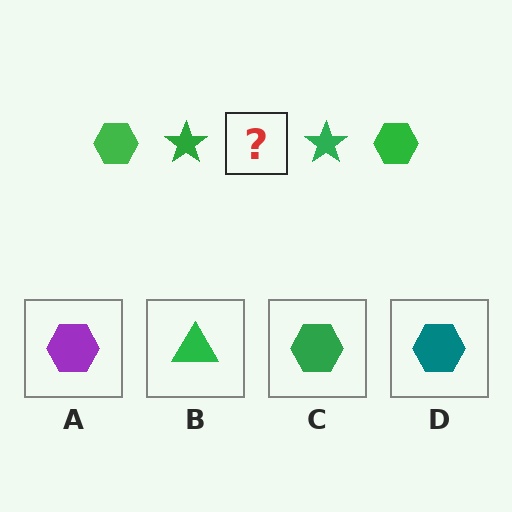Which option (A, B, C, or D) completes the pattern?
C.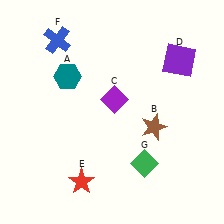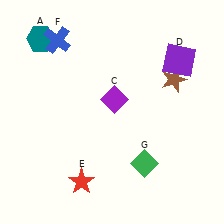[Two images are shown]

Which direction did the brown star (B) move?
The brown star (B) moved up.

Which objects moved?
The objects that moved are: the teal hexagon (A), the brown star (B).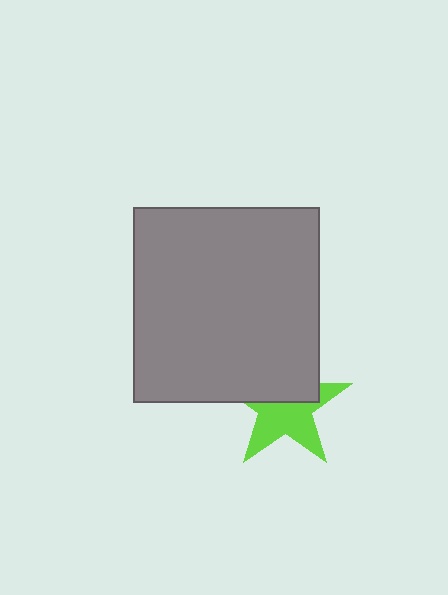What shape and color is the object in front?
The object in front is a gray rectangle.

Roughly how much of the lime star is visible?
About half of it is visible (roughly 55%).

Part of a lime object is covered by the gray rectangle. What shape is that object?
It is a star.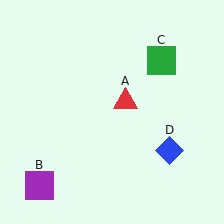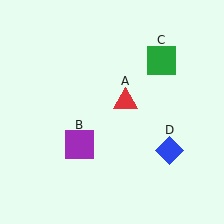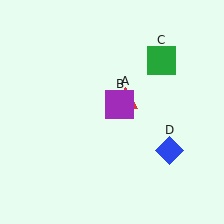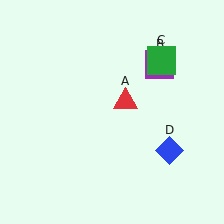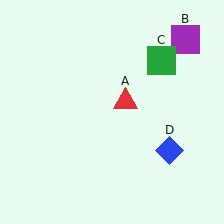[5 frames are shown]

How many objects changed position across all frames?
1 object changed position: purple square (object B).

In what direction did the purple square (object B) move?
The purple square (object B) moved up and to the right.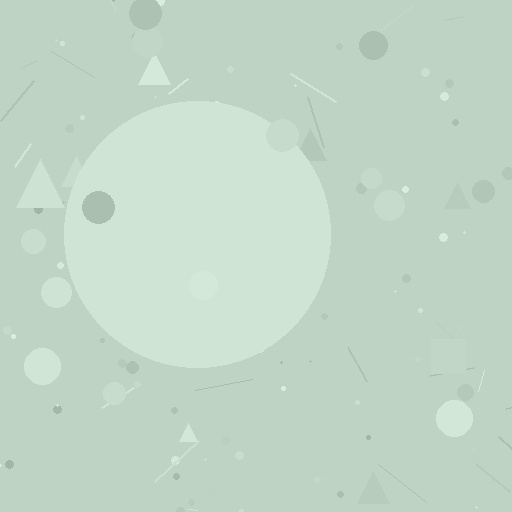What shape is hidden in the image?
A circle is hidden in the image.